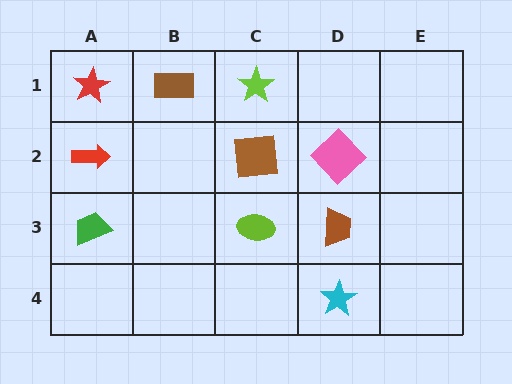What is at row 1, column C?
A lime star.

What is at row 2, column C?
A brown square.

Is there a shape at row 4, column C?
No, that cell is empty.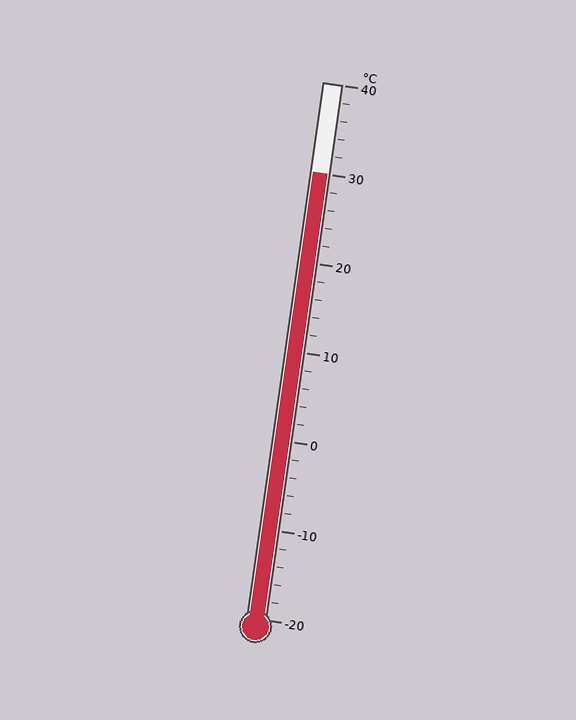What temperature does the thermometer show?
The thermometer shows approximately 30°C.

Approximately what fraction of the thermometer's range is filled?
The thermometer is filled to approximately 85% of its range.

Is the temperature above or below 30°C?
The temperature is at 30°C.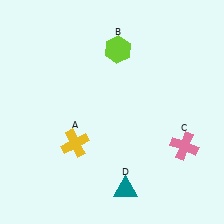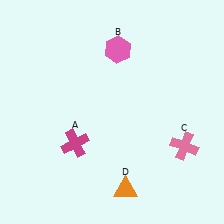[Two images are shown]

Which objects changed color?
A changed from yellow to magenta. B changed from lime to pink. D changed from teal to orange.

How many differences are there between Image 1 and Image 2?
There are 3 differences between the two images.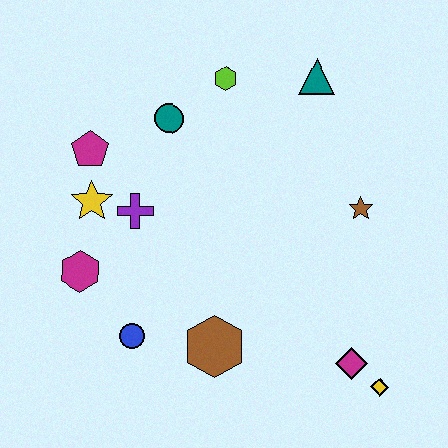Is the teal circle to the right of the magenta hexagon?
Yes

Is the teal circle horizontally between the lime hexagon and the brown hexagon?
No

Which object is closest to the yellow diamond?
The magenta diamond is closest to the yellow diamond.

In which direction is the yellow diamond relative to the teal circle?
The yellow diamond is below the teal circle.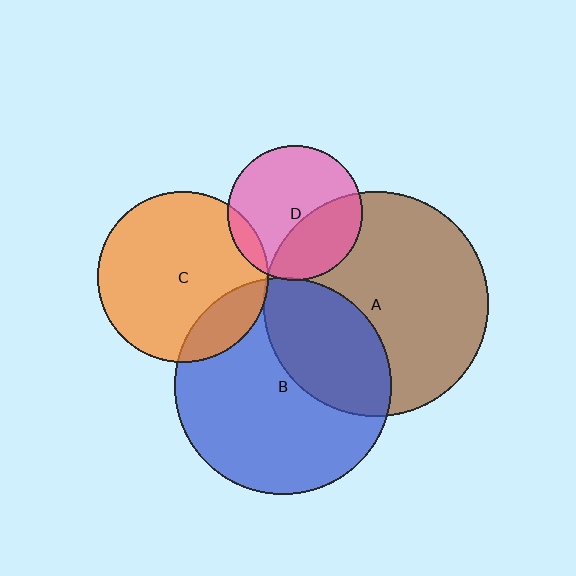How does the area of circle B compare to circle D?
Approximately 2.6 times.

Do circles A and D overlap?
Yes.